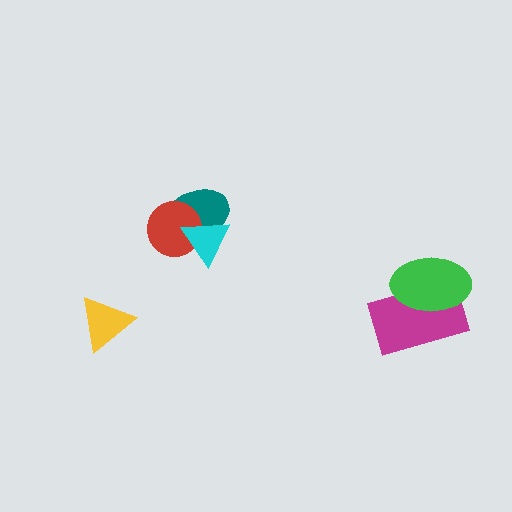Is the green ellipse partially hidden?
No, no other shape covers it.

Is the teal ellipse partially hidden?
Yes, it is partially covered by another shape.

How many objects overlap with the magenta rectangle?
1 object overlaps with the magenta rectangle.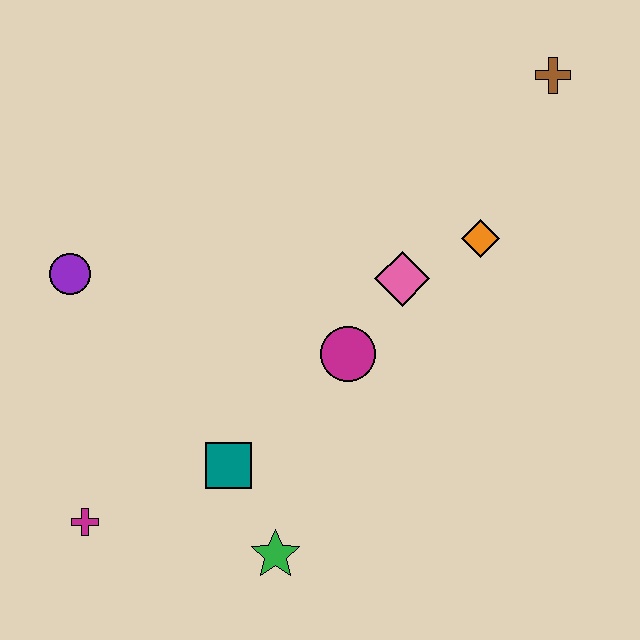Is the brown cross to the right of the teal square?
Yes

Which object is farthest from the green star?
The brown cross is farthest from the green star.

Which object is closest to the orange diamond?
The pink diamond is closest to the orange diamond.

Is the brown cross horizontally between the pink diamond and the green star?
No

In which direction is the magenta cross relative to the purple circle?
The magenta cross is below the purple circle.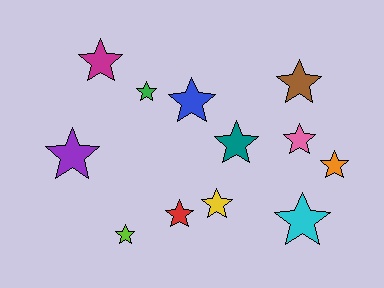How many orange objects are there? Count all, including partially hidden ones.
There is 1 orange object.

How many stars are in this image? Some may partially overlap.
There are 12 stars.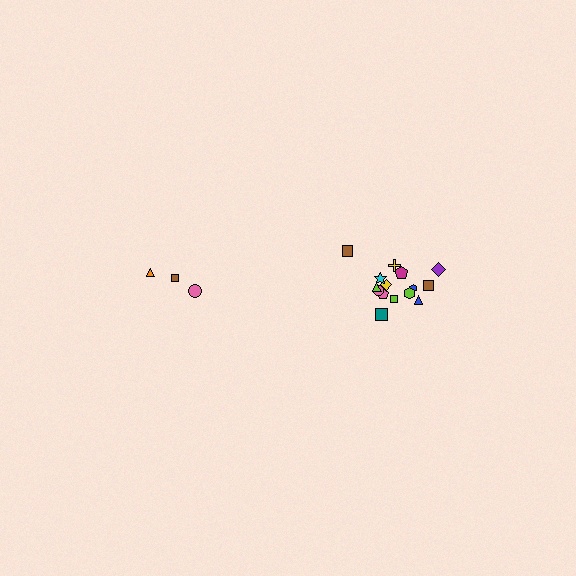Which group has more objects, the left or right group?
The right group.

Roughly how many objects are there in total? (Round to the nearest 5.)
Roughly 20 objects in total.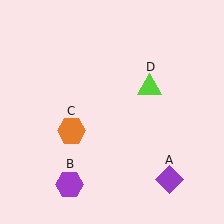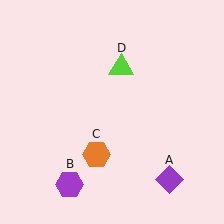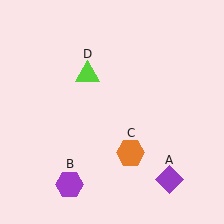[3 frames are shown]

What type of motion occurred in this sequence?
The orange hexagon (object C), lime triangle (object D) rotated counterclockwise around the center of the scene.